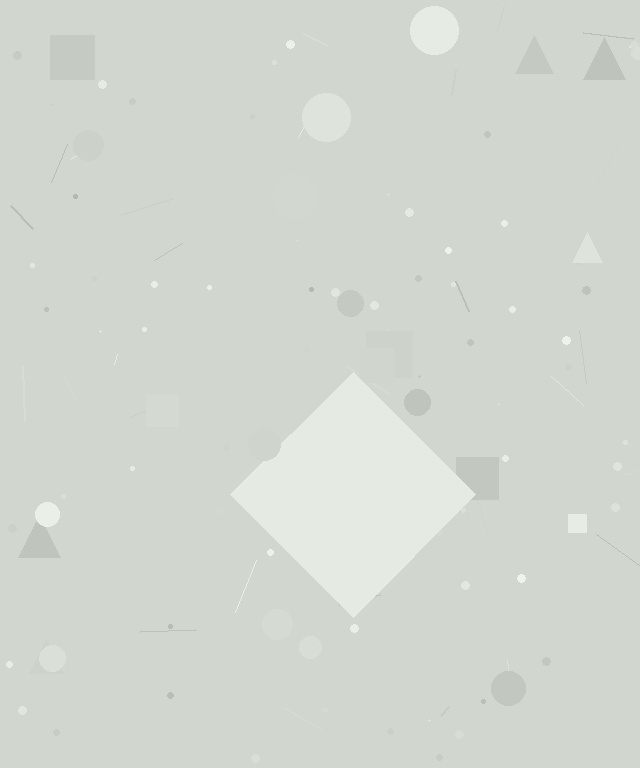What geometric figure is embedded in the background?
A diamond is embedded in the background.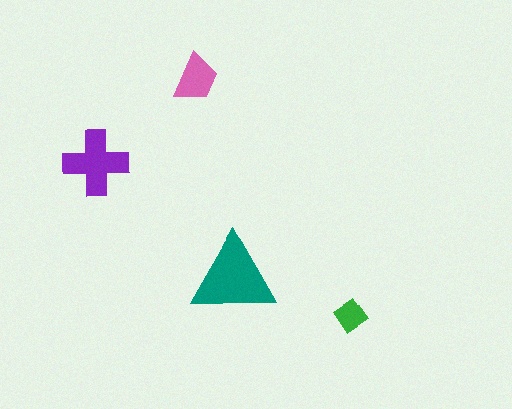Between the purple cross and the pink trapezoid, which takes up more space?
The purple cross.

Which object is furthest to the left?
The purple cross is leftmost.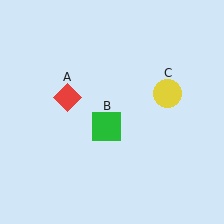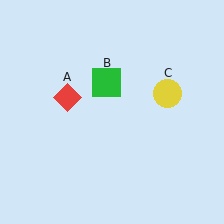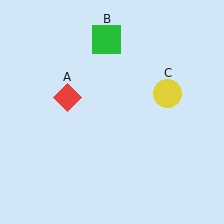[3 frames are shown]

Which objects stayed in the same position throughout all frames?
Red diamond (object A) and yellow circle (object C) remained stationary.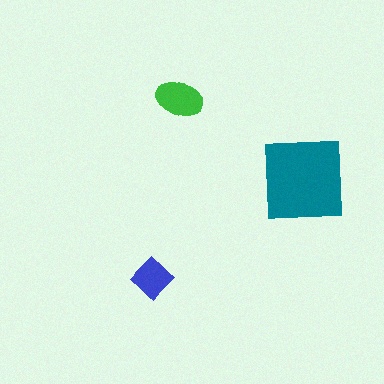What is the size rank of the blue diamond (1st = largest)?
3rd.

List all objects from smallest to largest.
The blue diamond, the green ellipse, the teal square.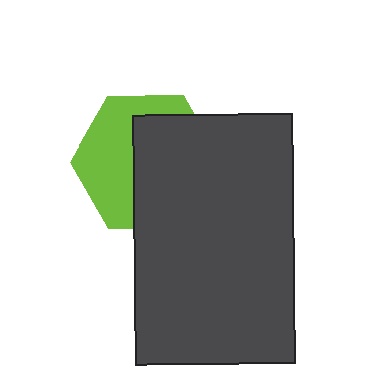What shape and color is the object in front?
The object in front is a dark gray rectangle.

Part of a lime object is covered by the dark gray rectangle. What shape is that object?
It is a hexagon.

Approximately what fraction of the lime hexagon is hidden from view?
Roughly 55% of the lime hexagon is hidden behind the dark gray rectangle.